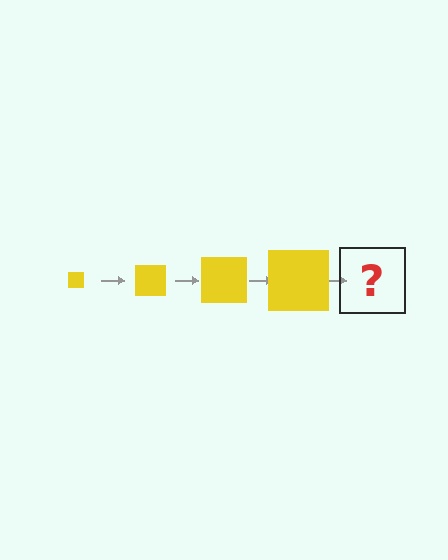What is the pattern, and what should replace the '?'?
The pattern is that the square gets progressively larger each step. The '?' should be a yellow square, larger than the previous one.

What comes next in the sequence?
The next element should be a yellow square, larger than the previous one.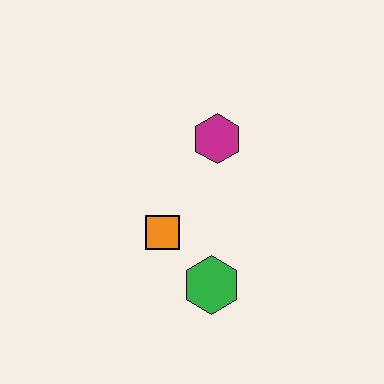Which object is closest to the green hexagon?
The orange square is closest to the green hexagon.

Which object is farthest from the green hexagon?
The magenta hexagon is farthest from the green hexagon.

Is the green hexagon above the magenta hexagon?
No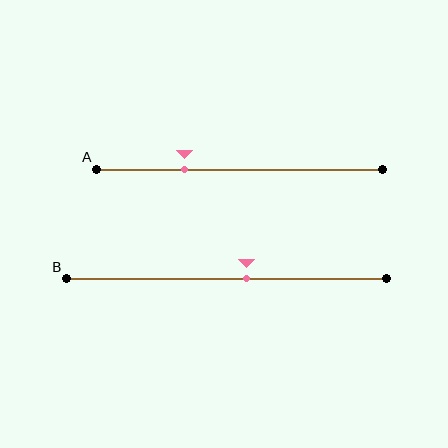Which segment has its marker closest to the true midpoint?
Segment B has its marker closest to the true midpoint.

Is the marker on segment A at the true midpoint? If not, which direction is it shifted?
No, the marker on segment A is shifted to the left by about 19% of the segment length.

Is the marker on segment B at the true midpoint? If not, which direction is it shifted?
No, the marker on segment B is shifted to the right by about 6% of the segment length.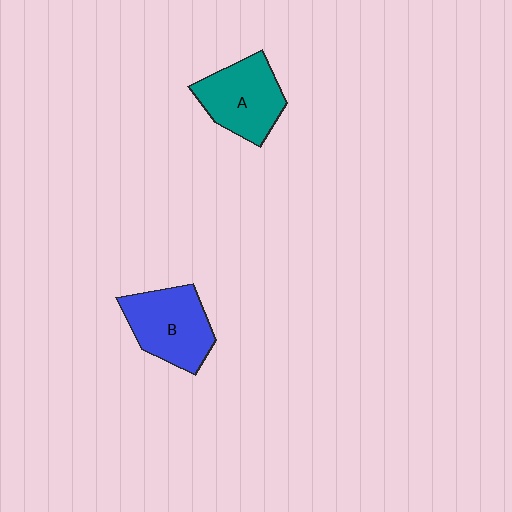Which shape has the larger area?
Shape B (blue).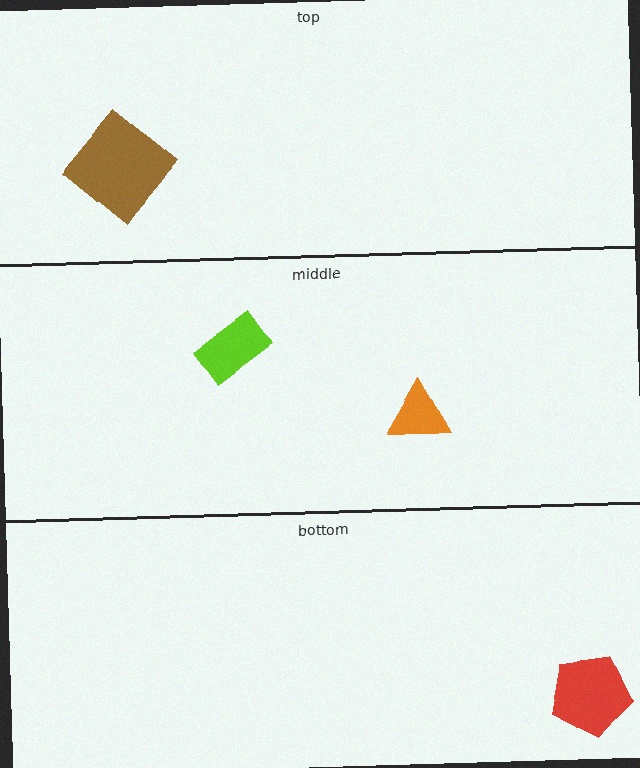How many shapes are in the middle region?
2.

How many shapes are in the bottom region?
1.